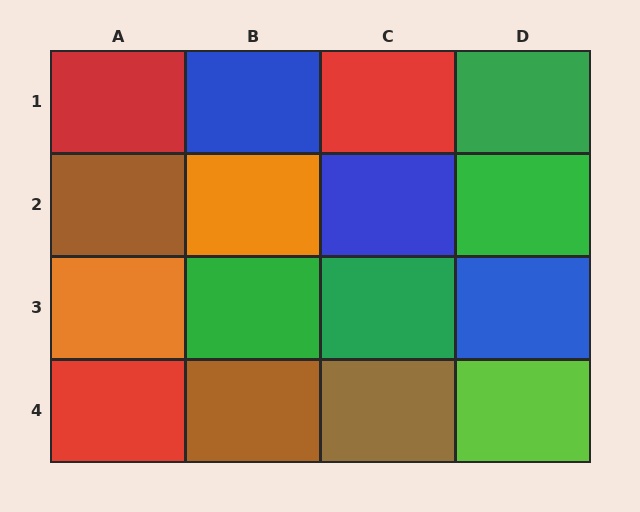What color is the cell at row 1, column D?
Green.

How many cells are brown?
3 cells are brown.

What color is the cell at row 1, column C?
Red.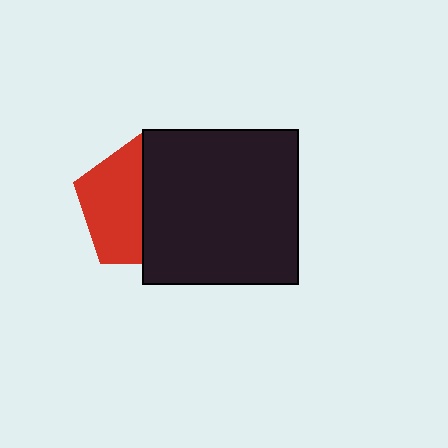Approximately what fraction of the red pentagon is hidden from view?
Roughly 51% of the red pentagon is hidden behind the black rectangle.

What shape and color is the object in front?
The object in front is a black rectangle.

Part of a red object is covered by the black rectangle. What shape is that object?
It is a pentagon.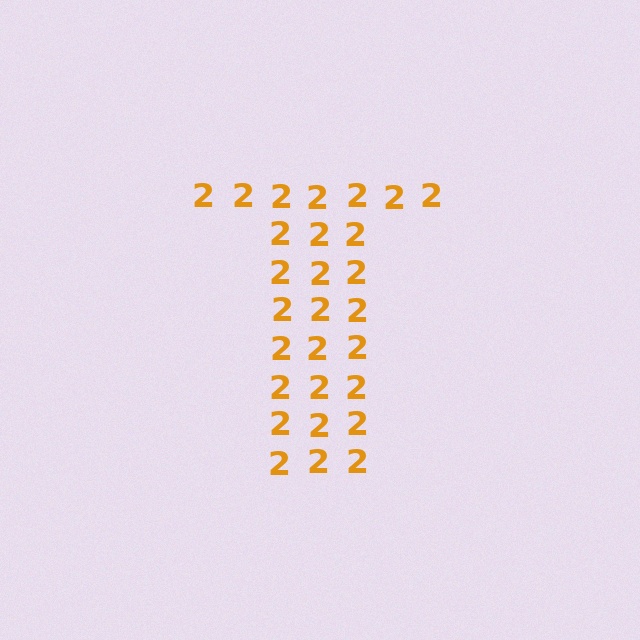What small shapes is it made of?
It is made of small digit 2's.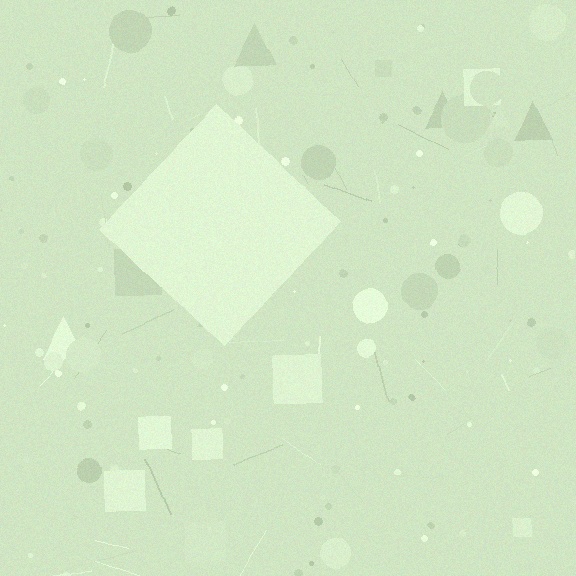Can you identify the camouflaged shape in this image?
The camouflaged shape is a diamond.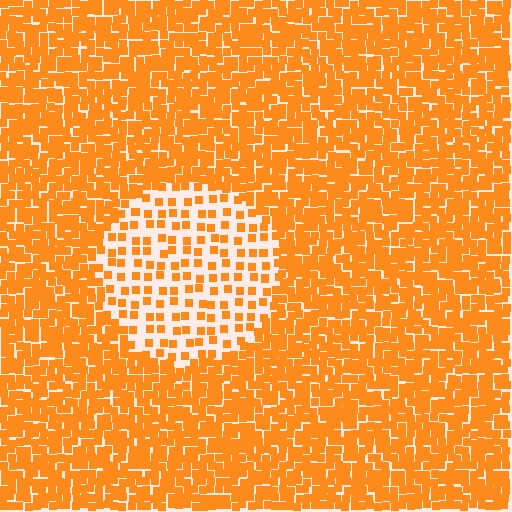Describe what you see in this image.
The image contains small orange elements arranged at two different densities. A circle-shaped region is visible where the elements are less densely packed than the surrounding area.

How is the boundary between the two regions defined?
The boundary is defined by a change in element density (approximately 2.6x ratio). All elements are the same color, size, and shape.